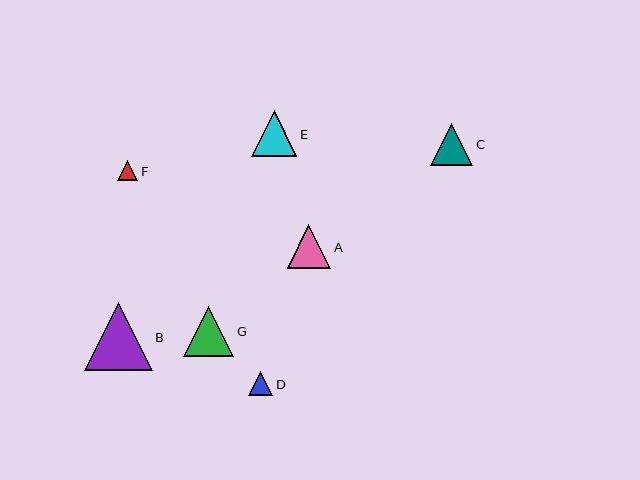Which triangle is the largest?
Triangle B is the largest with a size of approximately 68 pixels.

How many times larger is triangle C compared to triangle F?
Triangle C is approximately 2.1 times the size of triangle F.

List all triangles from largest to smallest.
From largest to smallest: B, G, E, A, C, D, F.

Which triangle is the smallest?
Triangle F is the smallest with a size of approximately 20 pixels.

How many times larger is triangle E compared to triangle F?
Triangle E is approximately 2.3 times the size of triangle F.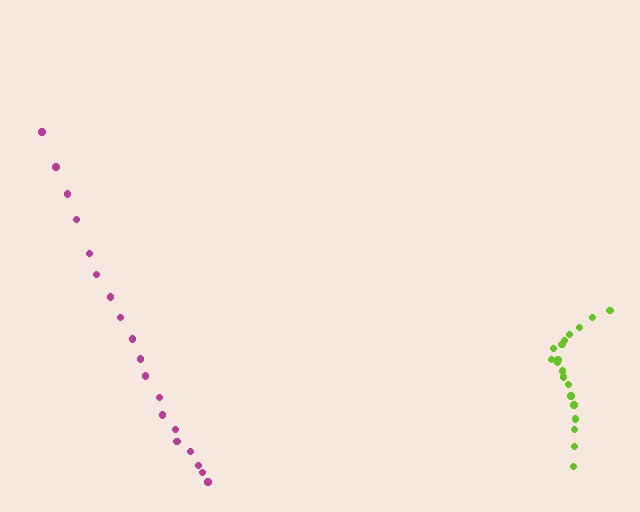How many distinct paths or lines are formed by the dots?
There are 2 distinct paths.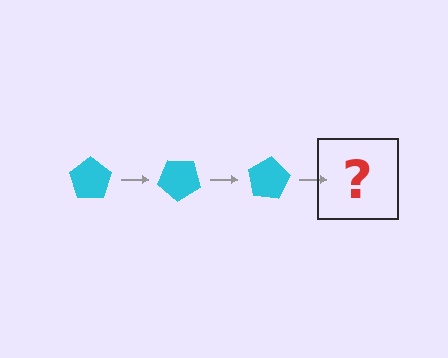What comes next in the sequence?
The next element should be a cyan pentagon rotated 120 degrees.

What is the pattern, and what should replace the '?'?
The pattern is that the pentagon rotates 40 degrees each step. The '?' should be a cyan pentagon rotated 120 degrees.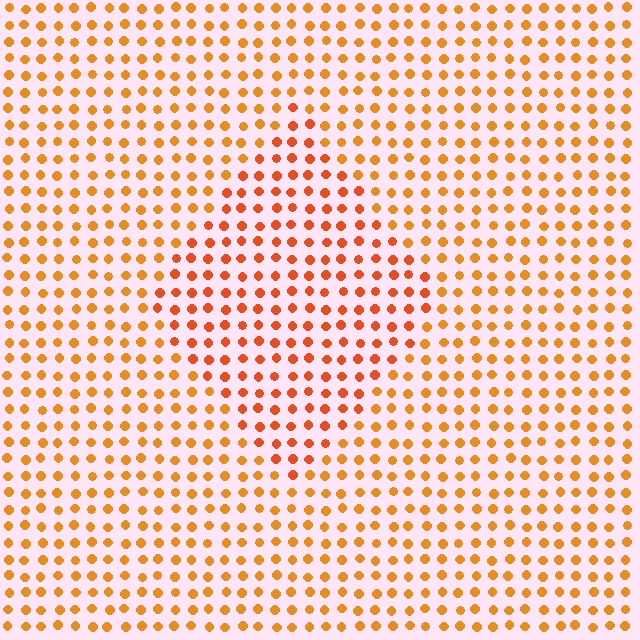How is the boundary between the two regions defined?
The boundary is defined purely by a slight shift in hue (about 20 degrees). Spacing, size, and orientation are identical on both sides.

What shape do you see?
I see a diamond.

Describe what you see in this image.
The image is filled with small orange elements in a uniform arrangement. A diamond-shaped region is visible where the elements are tinted to a slightly different hue, forming a subtle color boundary.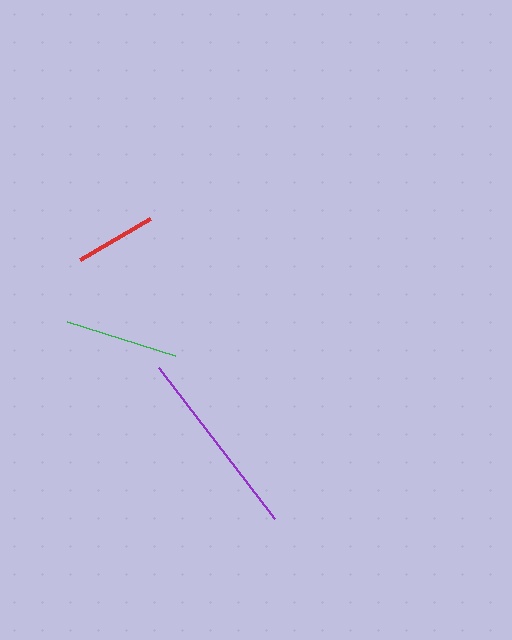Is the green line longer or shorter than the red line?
The green line is longer than the red line.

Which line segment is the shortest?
The red line is the shortest at approximately 82 pixels.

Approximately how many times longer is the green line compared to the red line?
The green line is approximately 1.4 times the length of the red line.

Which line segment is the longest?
The purple line is the longest at approximately 191 pixels.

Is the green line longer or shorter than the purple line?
The purple line is longer than the green line.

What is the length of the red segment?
The red segment is approximately 82 pixels long.